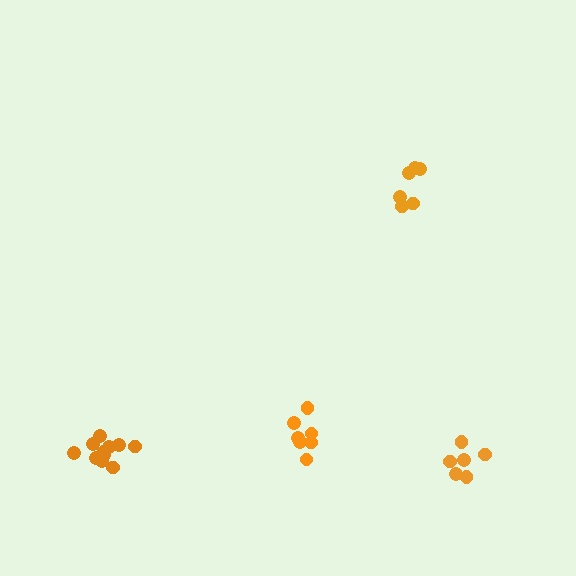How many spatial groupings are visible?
There are 4 spatial groupings.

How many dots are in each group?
Group 1: 6 dots, Group 2: 6 dots, Group 3: 7 dots, Group 4: 12 dots (31 total).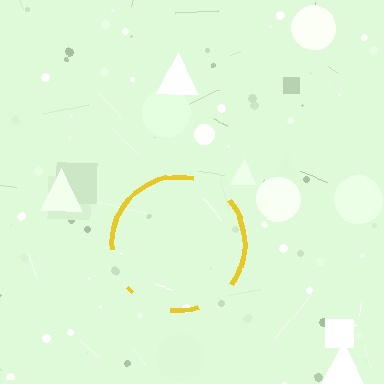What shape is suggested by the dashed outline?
The dashed outline suggests a circle.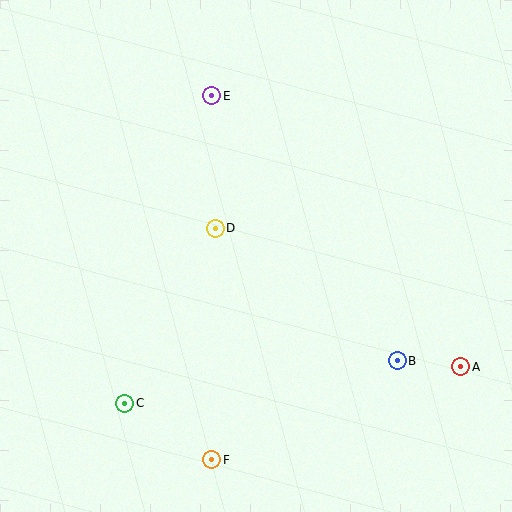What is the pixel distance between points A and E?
The distance between A and E is 368 pixels.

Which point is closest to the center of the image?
Point D at (215, 228) is closest to the center.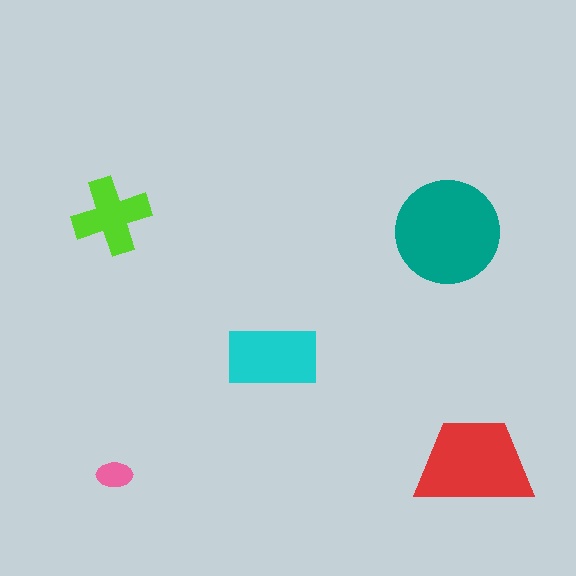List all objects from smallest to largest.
The pink ellipse, the lime cross, the cyan rectangle, the red trapezoid, the teal circle.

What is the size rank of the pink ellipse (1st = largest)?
5th.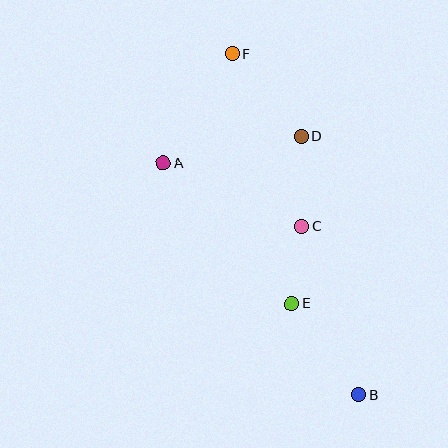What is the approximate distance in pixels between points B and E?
The distance between B and E is approximately 114 pixels.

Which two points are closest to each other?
Points C and E are closest to each other.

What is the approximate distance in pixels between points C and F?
The distance between C and F is approximately 187 pixels.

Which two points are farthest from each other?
Points B and F are farthest from each other.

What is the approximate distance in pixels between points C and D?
The distance between C and D is approximately 90 pixels.